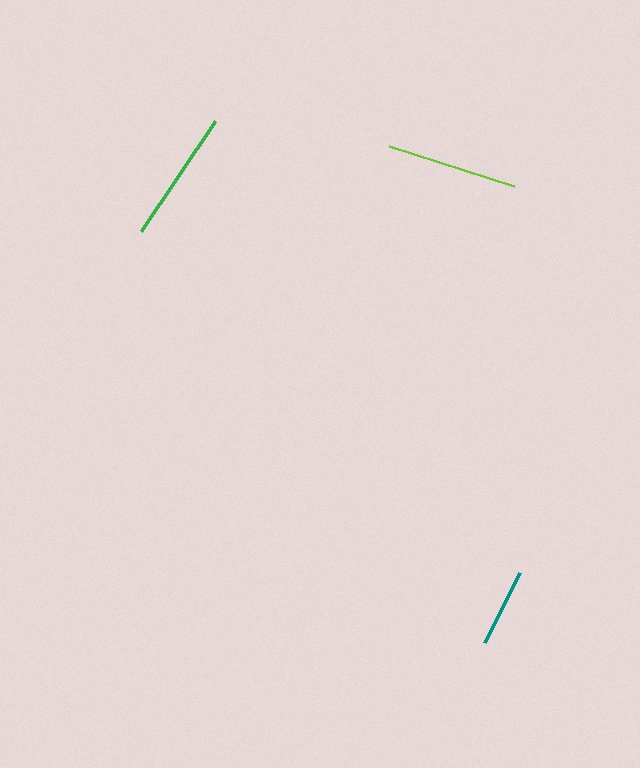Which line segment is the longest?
The green line is the longest at approximately 133 pixels.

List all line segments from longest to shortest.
From longest to shortest: green, lime, teal.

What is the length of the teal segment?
The teal segment is approximately 78 pixels long.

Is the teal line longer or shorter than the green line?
The green line is longer than the teal line.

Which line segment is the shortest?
The teal line is the shortest at approximately 78 pixels.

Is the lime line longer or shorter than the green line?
The green line is longer than the lime line.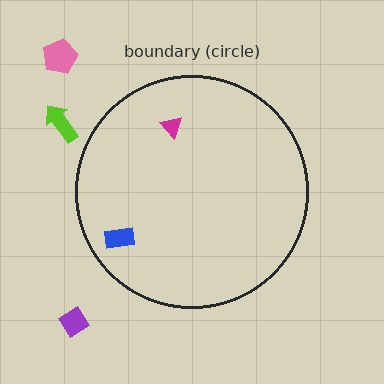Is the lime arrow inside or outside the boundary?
Outside.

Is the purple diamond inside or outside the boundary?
Outside.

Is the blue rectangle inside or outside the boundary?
Inside.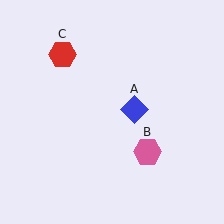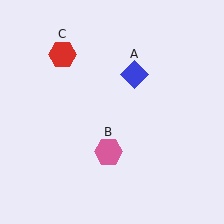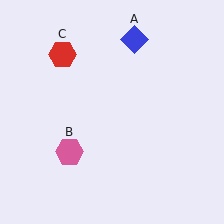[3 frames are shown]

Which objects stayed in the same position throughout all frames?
Red hexagon (object C) remained stationary.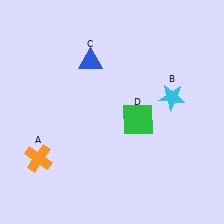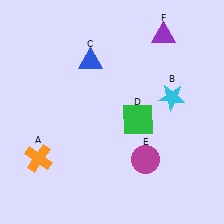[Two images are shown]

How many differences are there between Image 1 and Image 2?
There are 2 differences between the two images.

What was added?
A magenta circle (E), a purple triangle (F) were added in Image 2.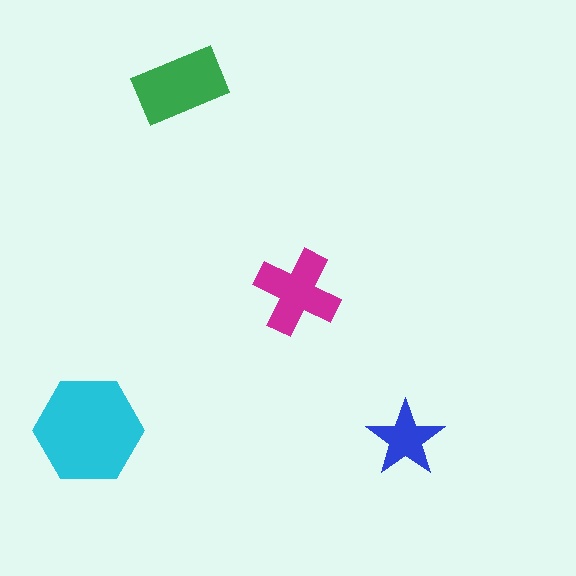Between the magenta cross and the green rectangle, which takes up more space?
The green rectangle.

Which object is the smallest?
The blue star.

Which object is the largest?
The cyan hexagon.